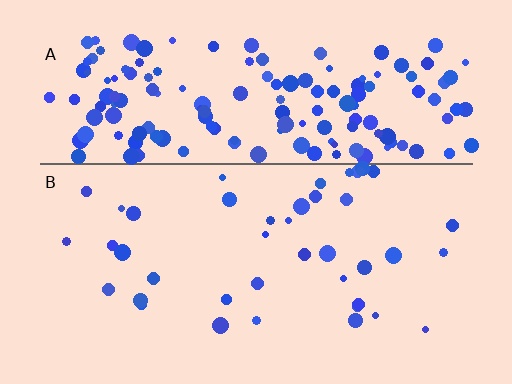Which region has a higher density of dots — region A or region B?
A (the top).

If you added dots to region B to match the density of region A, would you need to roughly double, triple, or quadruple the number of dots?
Approximately quadruple.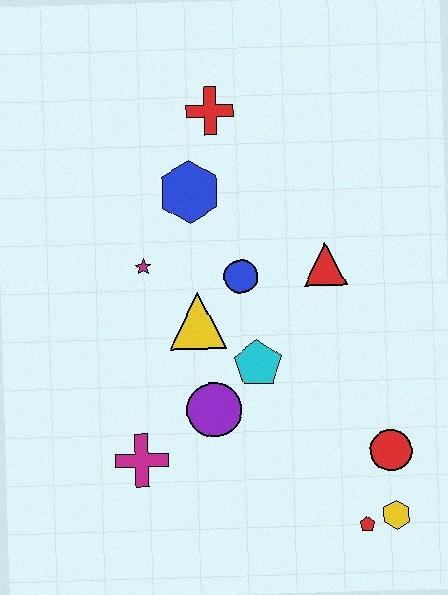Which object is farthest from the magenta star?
The yellow hexagon is farthest from the magenta star.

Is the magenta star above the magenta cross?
Yes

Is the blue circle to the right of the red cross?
Yes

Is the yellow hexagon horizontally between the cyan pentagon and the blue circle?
No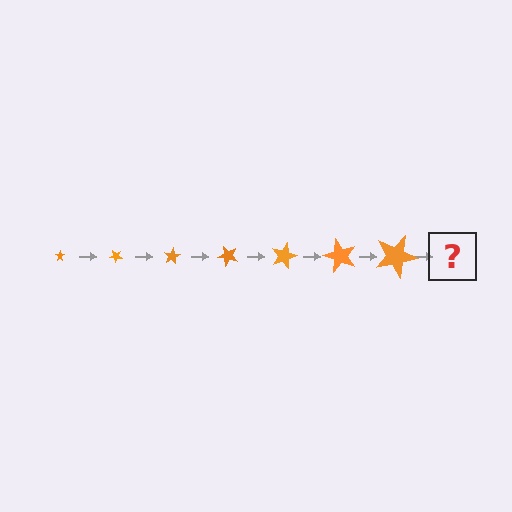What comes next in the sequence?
The next element should be a star, larger than the previous one and rotated 280 degrees from the start.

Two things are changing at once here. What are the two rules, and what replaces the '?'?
The two rules are that the star grows larger each step and it rotates 40 degrees each step. The '?' should be a star, larger than the previous one and rotated 280 degrees from the start.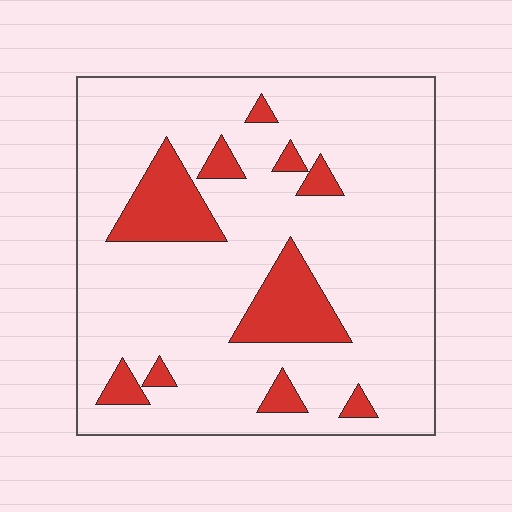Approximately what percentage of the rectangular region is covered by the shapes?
Approximately 15%.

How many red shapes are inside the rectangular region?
10.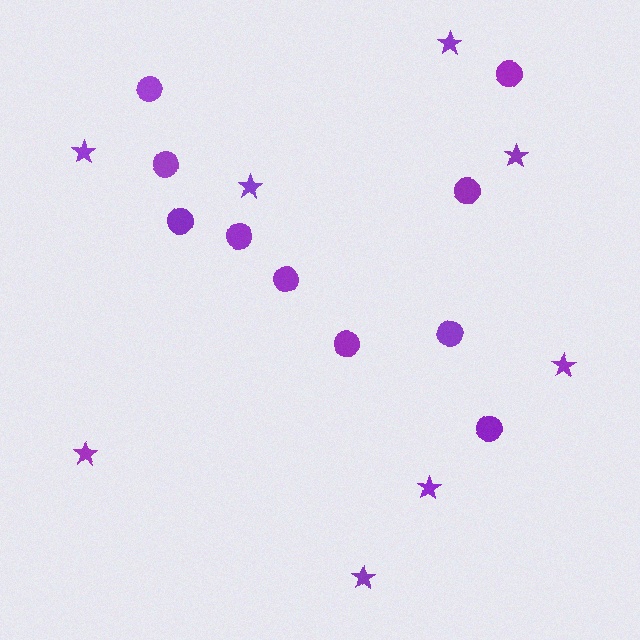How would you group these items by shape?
There are 2 groups: one group of circles (10) and one group of stars (8).